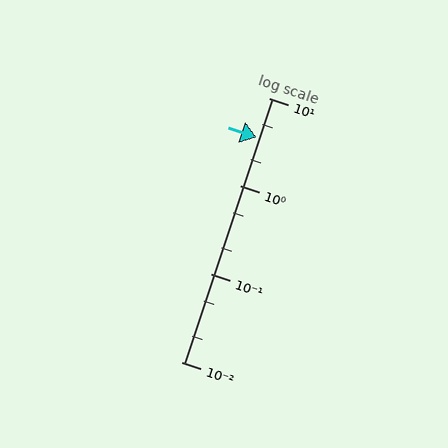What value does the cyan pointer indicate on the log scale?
The pointer indicates approximately 3.6.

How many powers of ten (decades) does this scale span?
The scale spans 3 decades, from 0.01 to 10.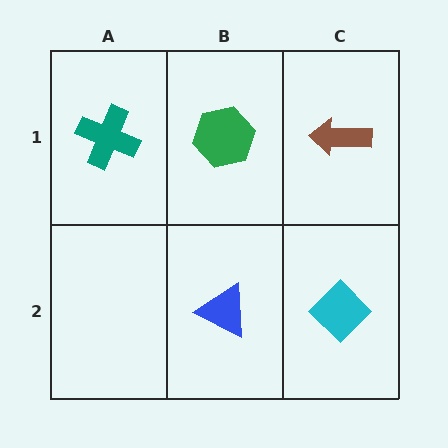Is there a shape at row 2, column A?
No, that cell is empty.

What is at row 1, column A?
A teal cross.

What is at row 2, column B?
A blue triangle.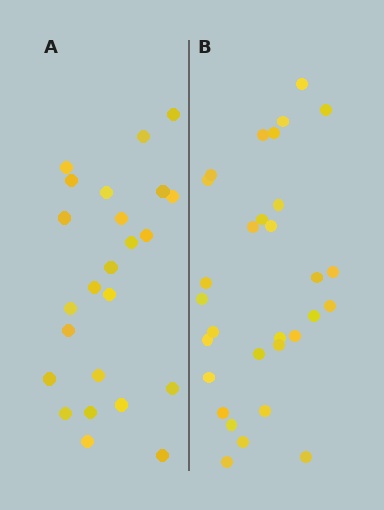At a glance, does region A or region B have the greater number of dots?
Region B (the right region) has more dots.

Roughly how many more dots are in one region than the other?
Region B has about 6 more dots than region A.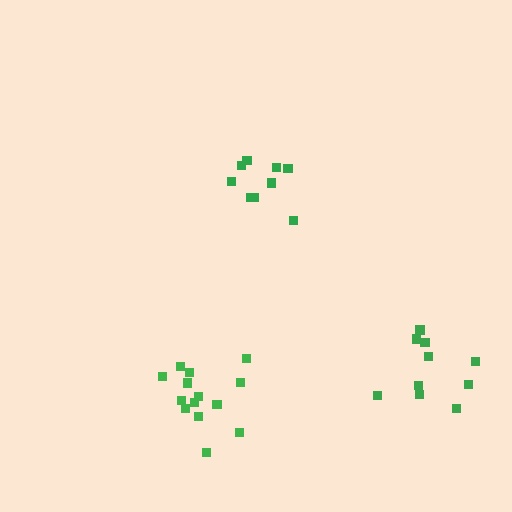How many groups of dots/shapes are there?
There are 3 groups.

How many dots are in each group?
Group 1: 9 dots, Group 2: 10 dots, Group 3: 14 dots (33 total).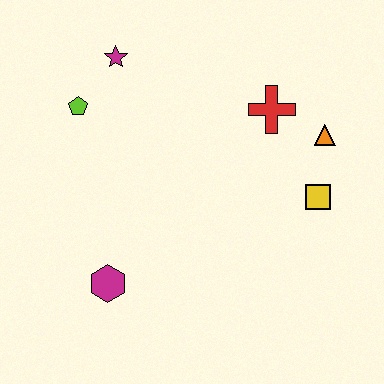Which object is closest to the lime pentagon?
The magenta star is closest to the lime pentagon.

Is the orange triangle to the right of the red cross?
Yes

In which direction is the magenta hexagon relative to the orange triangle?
The magenta hexagon is to the left of the orange triangle.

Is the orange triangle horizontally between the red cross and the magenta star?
No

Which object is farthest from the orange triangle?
The magenta hexagon is farthest from the orange triangle.